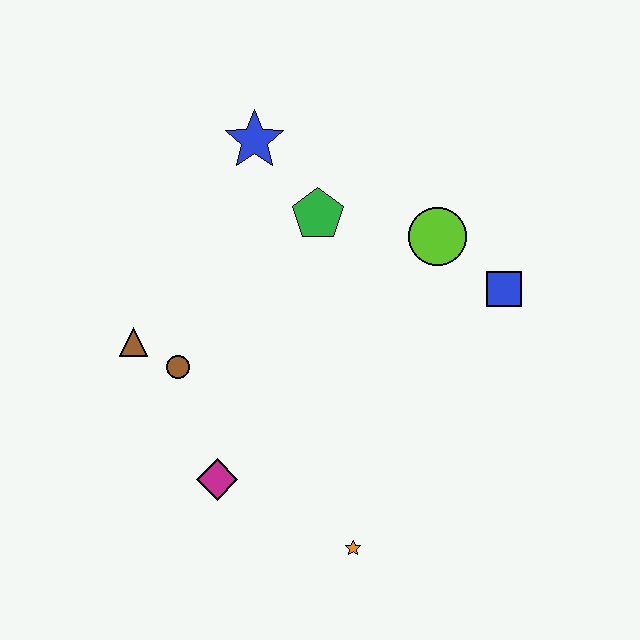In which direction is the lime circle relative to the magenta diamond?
The lime circle is above the magenta diamond.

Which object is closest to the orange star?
The magenta diamond is closest to the orange star.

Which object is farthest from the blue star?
The orange star is farthest from the blue star.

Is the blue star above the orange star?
Yes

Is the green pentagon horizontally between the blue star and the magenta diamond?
No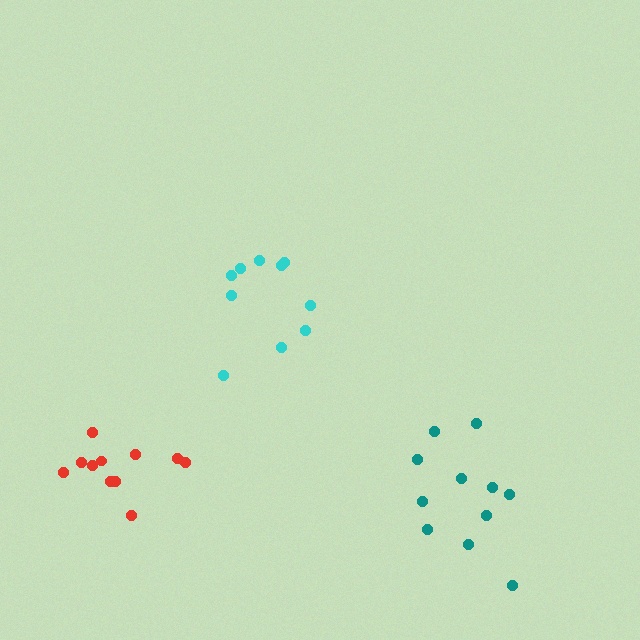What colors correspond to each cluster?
The clusters are colored: red, cyan, teal.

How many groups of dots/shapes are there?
There are 3 groups.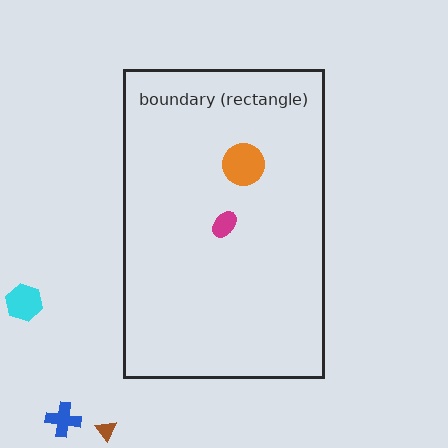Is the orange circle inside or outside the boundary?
Inside.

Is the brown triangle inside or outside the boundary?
Outside.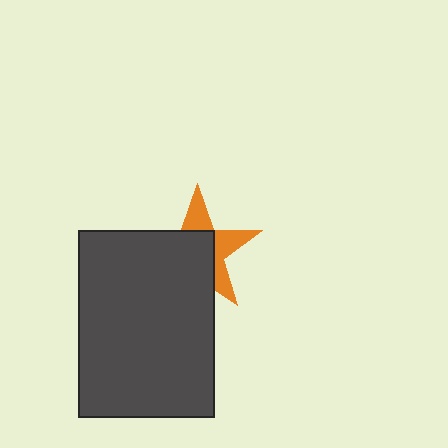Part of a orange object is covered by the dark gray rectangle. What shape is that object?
It is a star.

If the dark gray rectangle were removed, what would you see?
You would see the complete orange star.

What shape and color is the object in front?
The object in front is a dark gray rectangle.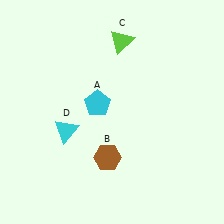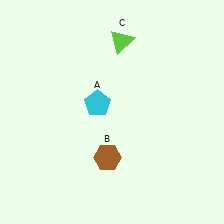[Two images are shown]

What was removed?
The cyan triangle (D) was removed in Image 2.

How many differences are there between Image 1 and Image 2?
There is 1 difference between the two images.